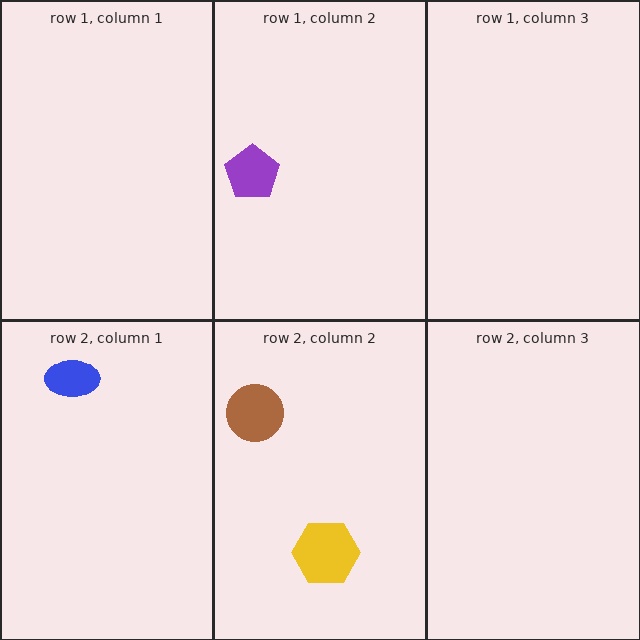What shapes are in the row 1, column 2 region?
The purple pentagon.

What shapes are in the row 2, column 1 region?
The blue ellipse.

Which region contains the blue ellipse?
The row 2, column 1 region.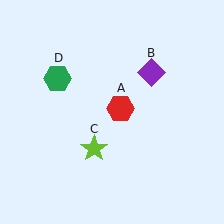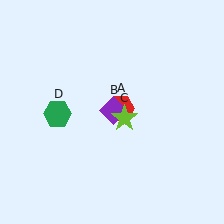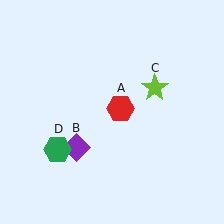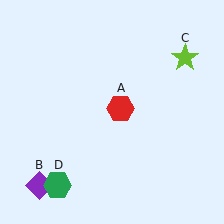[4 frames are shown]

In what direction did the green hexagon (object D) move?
The green hexagon (object D) moved down.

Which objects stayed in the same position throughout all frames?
Red hexagon (object A) remained stationary.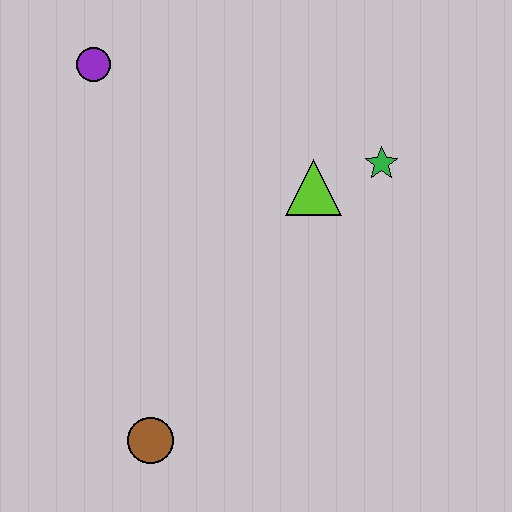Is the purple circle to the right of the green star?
No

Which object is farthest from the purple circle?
The brown circle is farthest from the purple circle.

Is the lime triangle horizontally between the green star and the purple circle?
Yes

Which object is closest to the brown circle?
The lime triangle is closest to the brown circle.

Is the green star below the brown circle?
No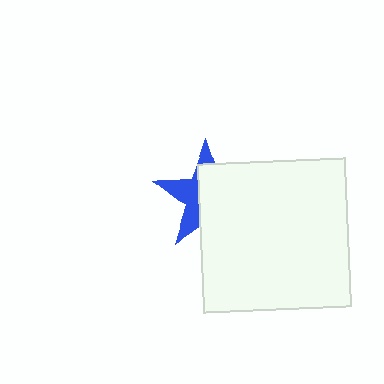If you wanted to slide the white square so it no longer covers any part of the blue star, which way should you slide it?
Slide it right — that is the most direct way to separate the two shapes.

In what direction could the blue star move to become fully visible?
The blue star could move left. That would shift it out from behind the white square entirely.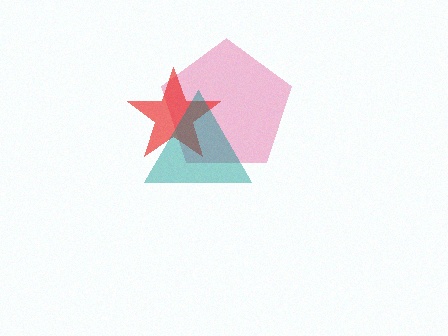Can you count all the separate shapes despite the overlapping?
Yes, there are 3 separate shapes.